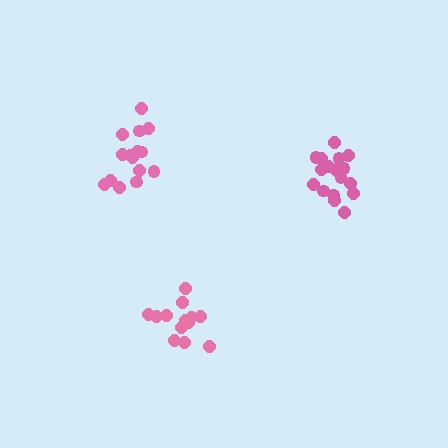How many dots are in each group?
Group 1: 14 dots, Group 2: 17 dots, Group 3: 15 dots (46 total).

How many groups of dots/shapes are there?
There are 3 groups.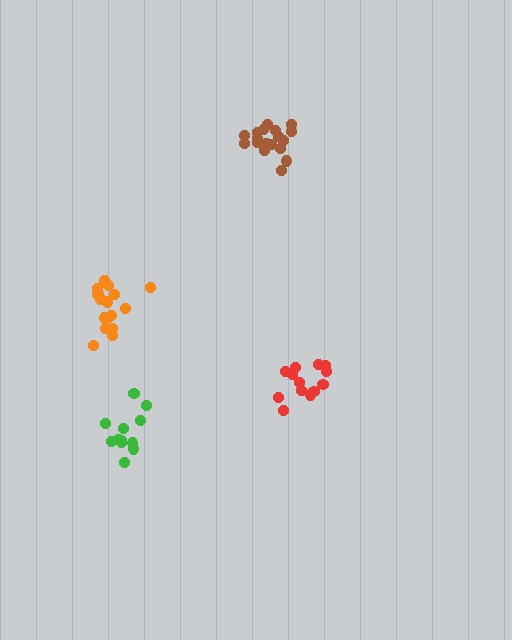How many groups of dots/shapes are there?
There are 4 groups.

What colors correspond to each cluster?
The clusters are colored: green, brown, red, orange.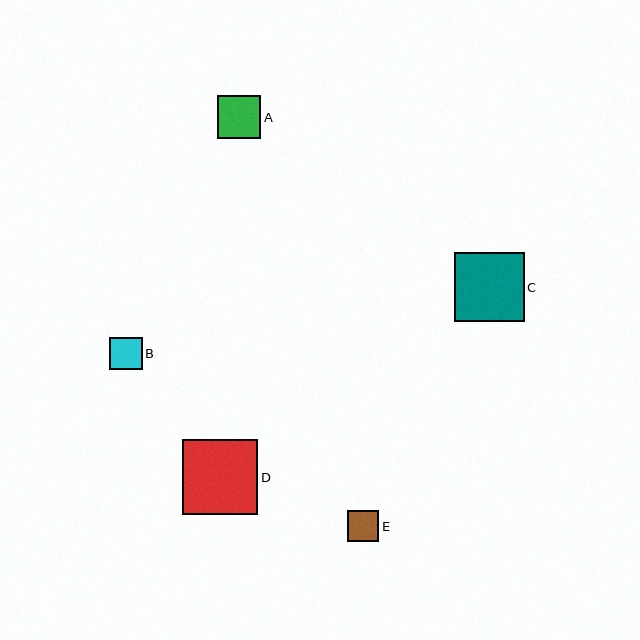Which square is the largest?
Square D is the largest with a size of approximately 76 pixels.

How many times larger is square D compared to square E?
Square D is approximately 2.4 times the size of square E.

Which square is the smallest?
Square E is the smallest with a size of approximately 31 pixels.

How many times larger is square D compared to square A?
Square D is approximately 1.8 times the size of square A.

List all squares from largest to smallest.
From largest to smallest: D, C, A, B, E.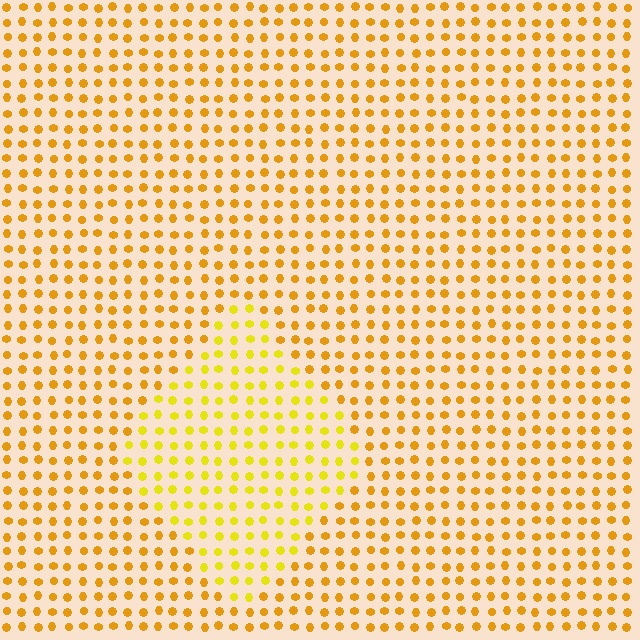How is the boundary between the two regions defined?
The boundary is defined purely by a slight shift in hue (about 22 degrees). Spacing, size, and orientation are identical on both sides.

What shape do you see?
I see a diamond.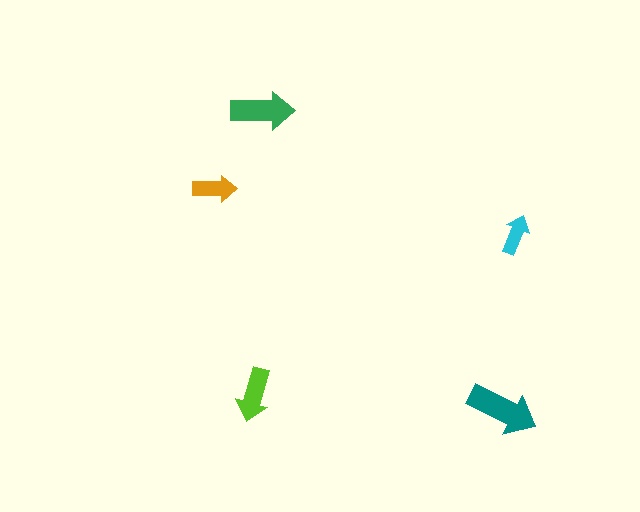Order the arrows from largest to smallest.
the teal one, the green one, the lime one, the orange one, the cyan one.